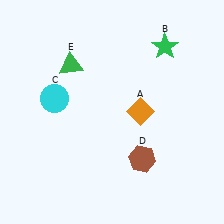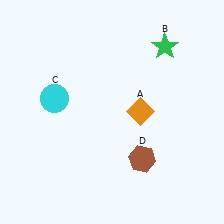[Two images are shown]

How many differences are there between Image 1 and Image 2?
There is 1 difference between the two images.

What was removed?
The green triangle (E) was removed in Image 2.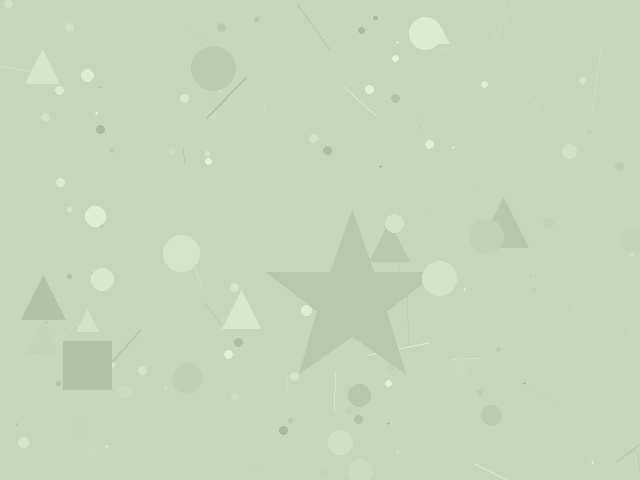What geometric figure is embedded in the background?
A star is embedded in the background.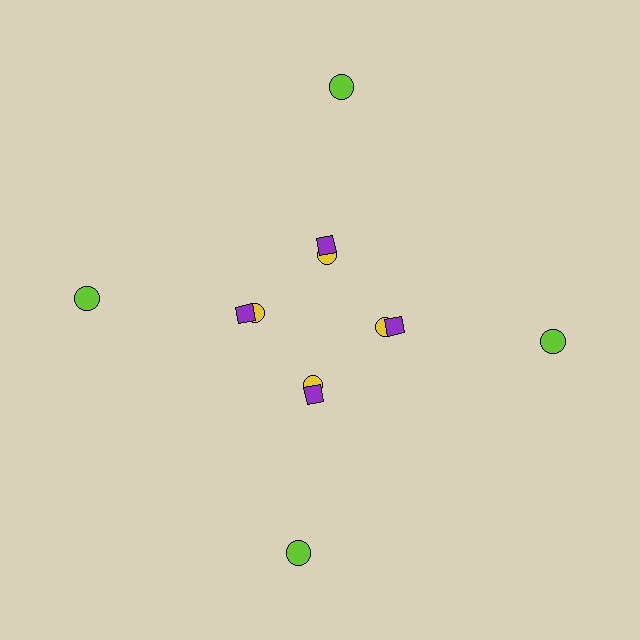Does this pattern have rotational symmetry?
Yes, this pattern has 4-fold rotational symmetry. It looks the same after rotating 90 degrees around the center.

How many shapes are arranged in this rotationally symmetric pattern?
There are 12 shapes, arranged in 4 groups of 3.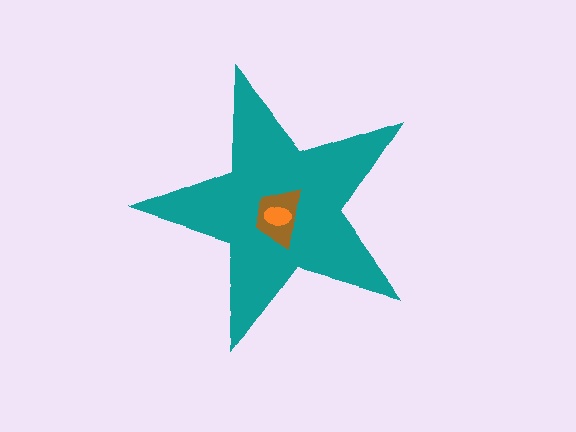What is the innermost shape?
The orange ellipse.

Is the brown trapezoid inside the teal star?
Yes.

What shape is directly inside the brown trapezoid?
The orange ellipse.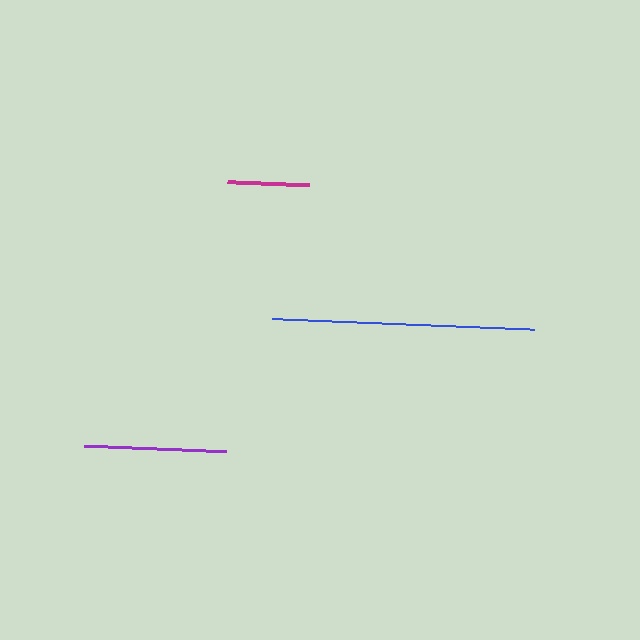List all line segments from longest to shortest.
From longest to shortest: blue, purple, magenta.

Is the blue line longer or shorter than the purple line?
The blue line is longer than the purple line.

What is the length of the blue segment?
The blue segment is approximately 263 pixels long.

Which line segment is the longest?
The blue line is the longest at approximately 263 pixels.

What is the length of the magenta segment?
The magenta segment is approximately 81 pixels long.